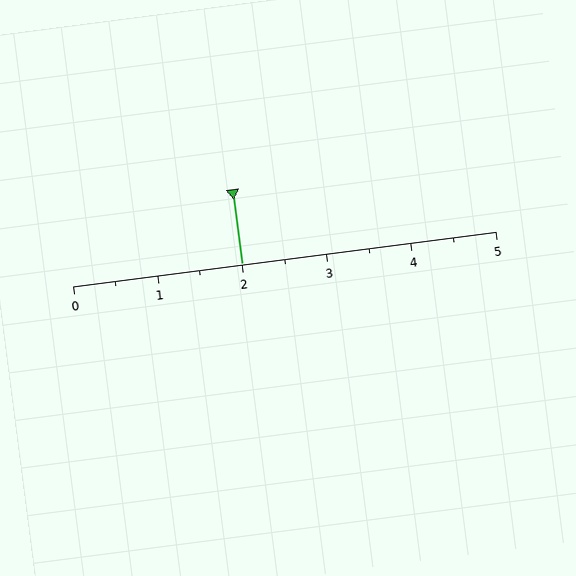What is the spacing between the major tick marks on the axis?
The major ticks are spaced 1 apart.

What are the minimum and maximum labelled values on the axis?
The axis runs from 0 to 5.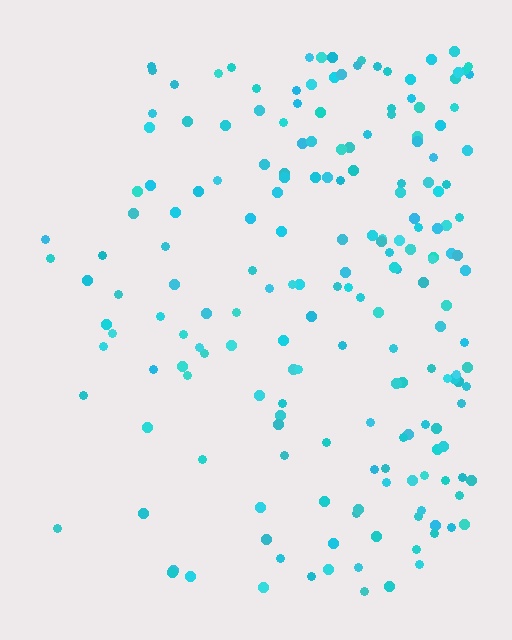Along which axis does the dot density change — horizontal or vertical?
Horizontal.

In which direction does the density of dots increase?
From left to right, with the right side densest.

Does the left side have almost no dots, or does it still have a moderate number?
Still a moderate number, just noticeably fewer than the right.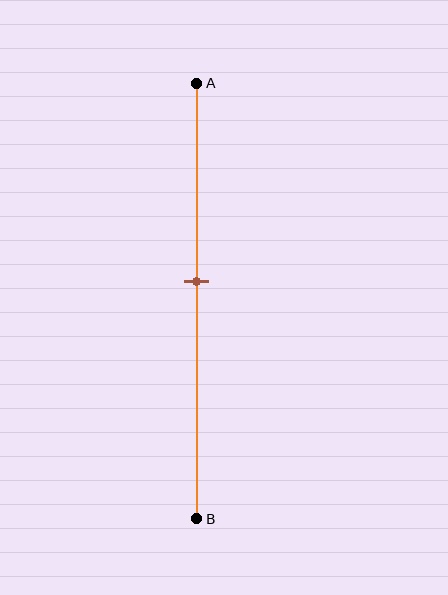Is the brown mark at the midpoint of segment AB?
No, the mark is at about 45% from A, not at the 50% midpoint.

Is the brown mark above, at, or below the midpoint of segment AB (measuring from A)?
The brown mark is above the midpoint of segment AB.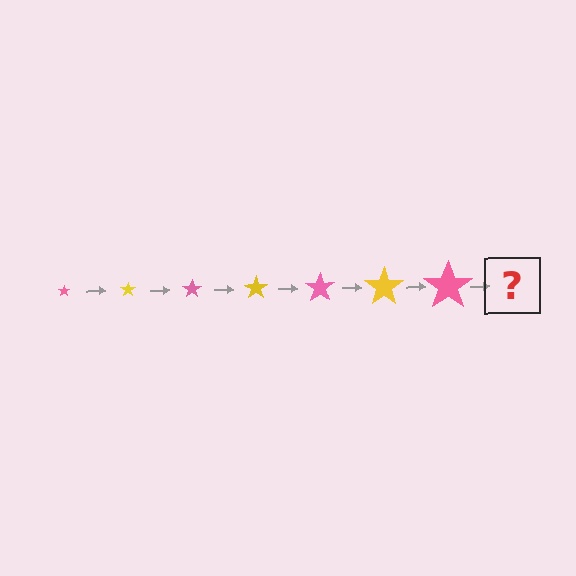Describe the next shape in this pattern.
It should be a yellow star, larger than the previous one.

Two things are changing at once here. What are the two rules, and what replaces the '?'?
The two rules are that the star grows larger each step and the color cycles through pink and yellow. The '?' should be a yellow star, larger than the previous one.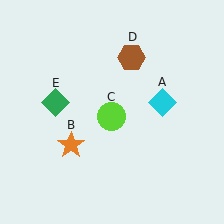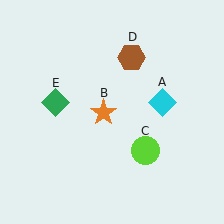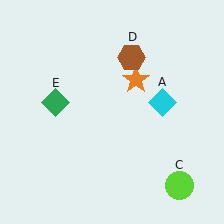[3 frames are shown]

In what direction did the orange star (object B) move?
The orange star (object B) moved up and to the right.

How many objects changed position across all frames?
2 objects changed position: orange star (object B), lime circle (object C).